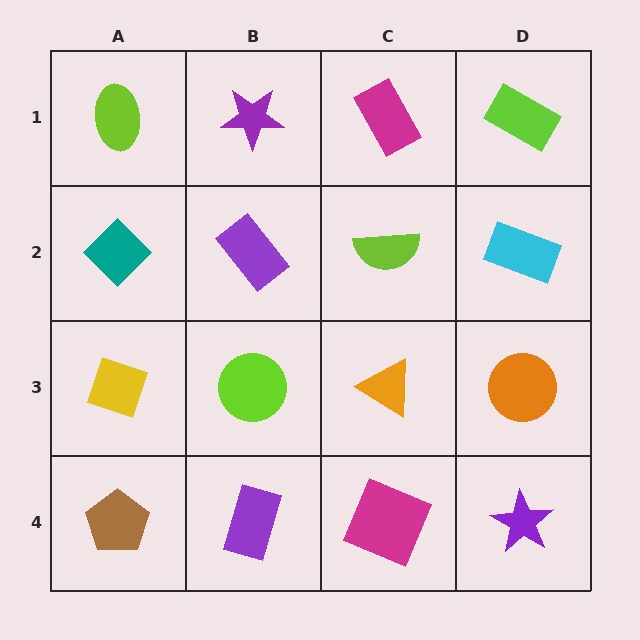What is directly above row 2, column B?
A purple star.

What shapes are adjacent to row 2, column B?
A purple star (row 1, column B), a lime circle (row 3, column B), a teal diamond (row 2, column A), a lime semicircle (row 2, column C).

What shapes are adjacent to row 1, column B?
A purple rectangle (row 2, column B), a lime ellipse (row 1, column A), a magenta rectangle (row 1, column C).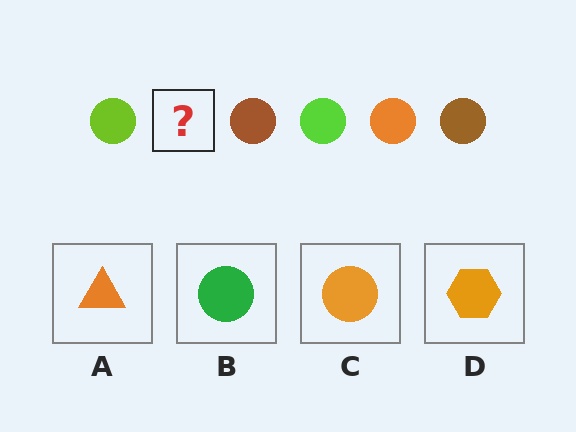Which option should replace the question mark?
Option C.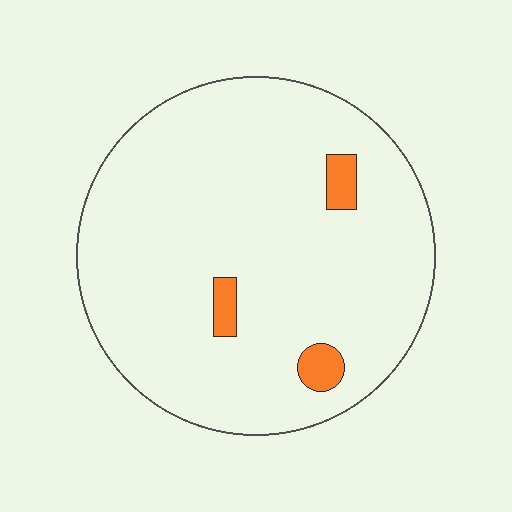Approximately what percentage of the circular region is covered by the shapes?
Approximately 5%.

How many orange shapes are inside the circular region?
3.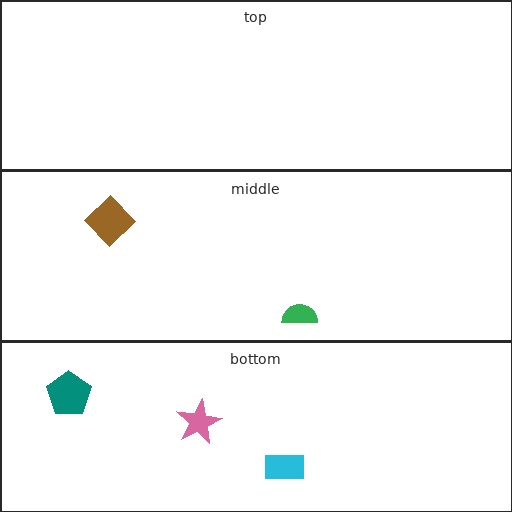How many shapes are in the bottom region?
3.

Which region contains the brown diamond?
The middle region.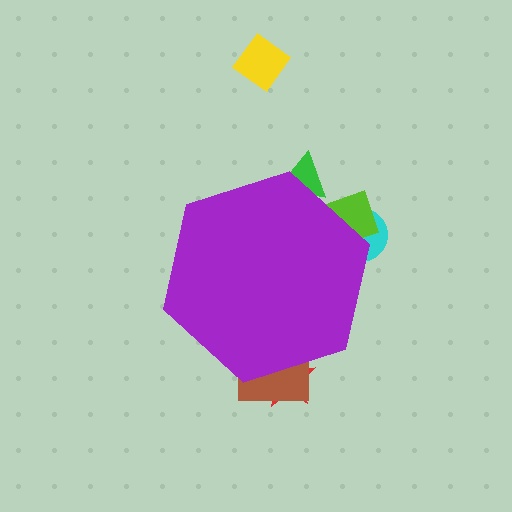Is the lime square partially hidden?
Yes, the lime square is partially hidden behind the purple hexagon.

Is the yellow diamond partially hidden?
No, the yellow diamond is fully visible.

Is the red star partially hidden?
Yes, the red star is partially hidden behind the purple hexagon.